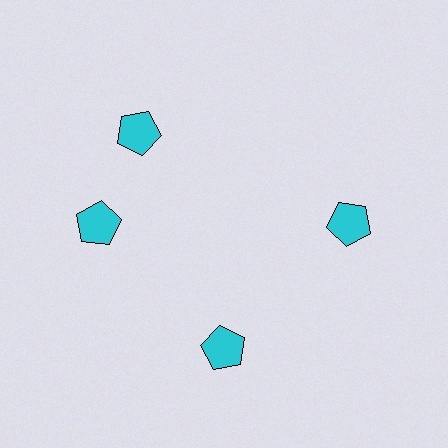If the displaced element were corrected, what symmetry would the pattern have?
It would have 4-fold rotational symmetry — the pattern would map onto itself every 90 degrees.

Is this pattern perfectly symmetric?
No. The 4 cyan pentagons are arranged in a ring, but one element near the 12 o'clock position is rotated out of alignment along the ring, breaking the 4-fold rotational symmetry.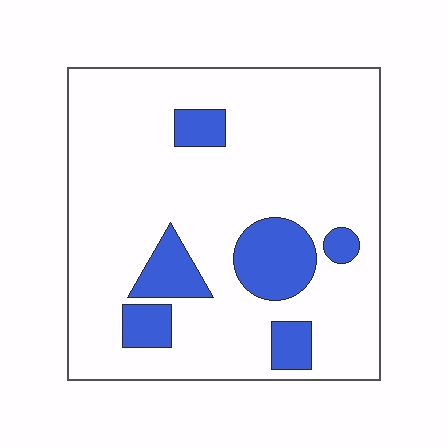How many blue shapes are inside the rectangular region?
6.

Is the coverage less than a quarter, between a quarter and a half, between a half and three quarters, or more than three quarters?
Less than a quarter.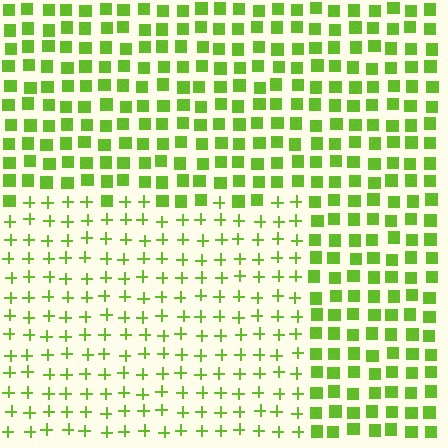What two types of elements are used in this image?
The image uses plus signs inside the rectangle region and squares outside it.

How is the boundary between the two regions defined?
The boundary is defined by a change in element shape: plus signs inside vs. squares outside. All elements share the same color and spacing.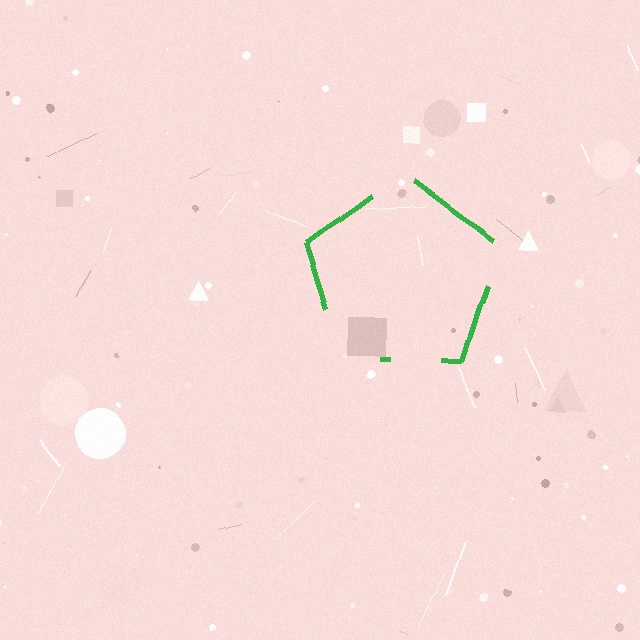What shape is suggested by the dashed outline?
The dashed outline suggests a pentagon.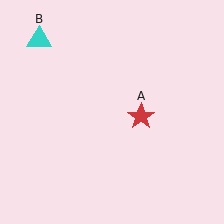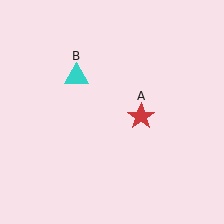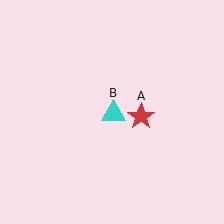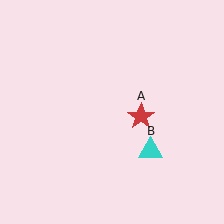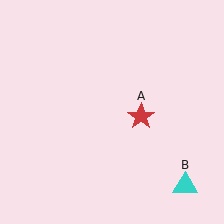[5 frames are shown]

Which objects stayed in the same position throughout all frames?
Red star (object A) remained stationary.